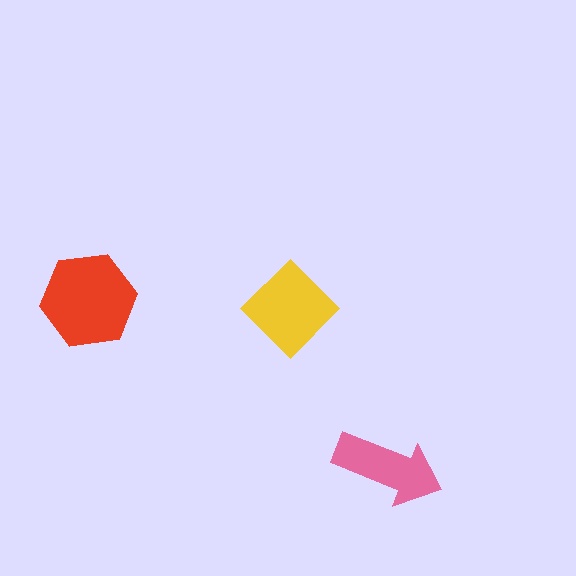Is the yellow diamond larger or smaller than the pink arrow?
Larger.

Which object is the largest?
The red hexagon.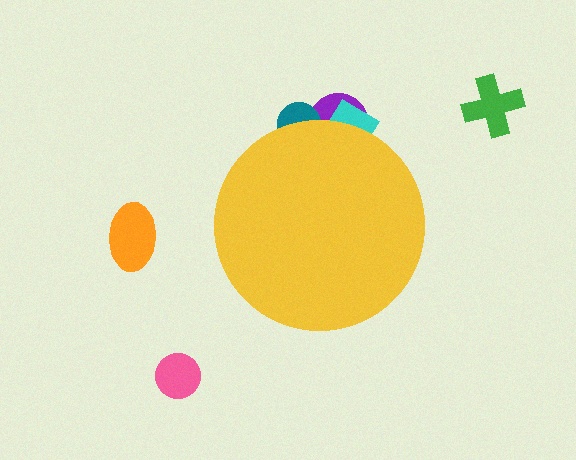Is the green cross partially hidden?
No, the green cross is fully visible.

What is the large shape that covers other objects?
A yellow circle.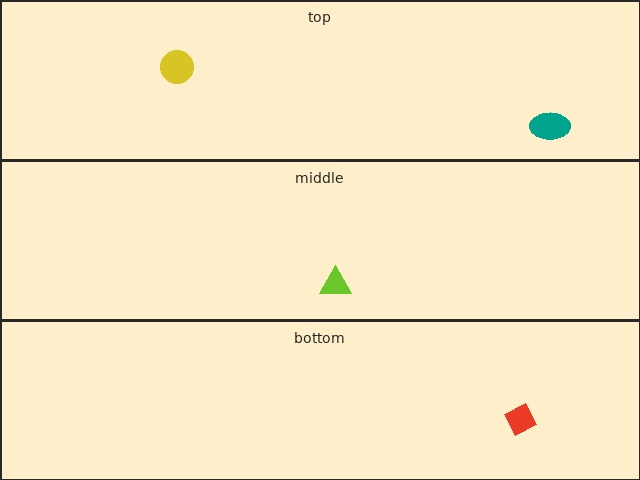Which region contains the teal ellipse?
The top region.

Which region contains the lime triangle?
The middle region.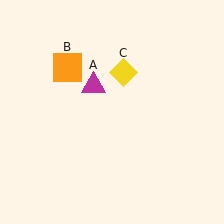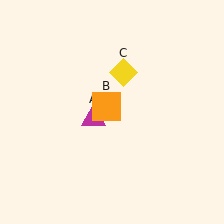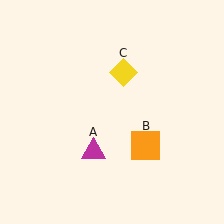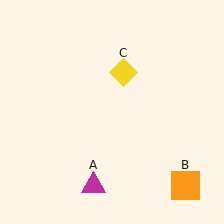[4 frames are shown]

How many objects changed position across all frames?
2 objects changed position: magenta triangle (object A), orange square (object B).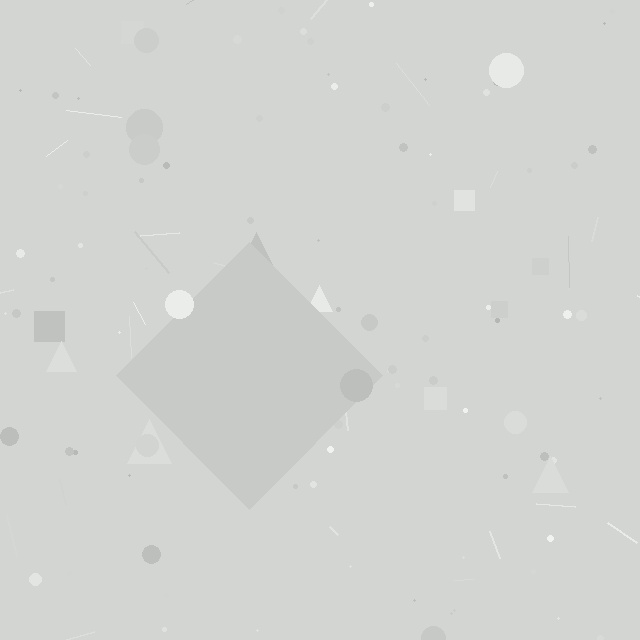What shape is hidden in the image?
A diamond is hidden in the image.